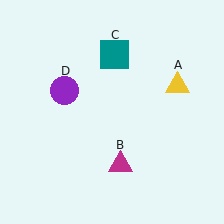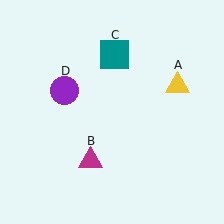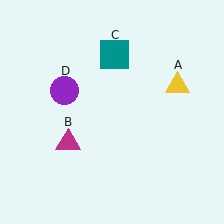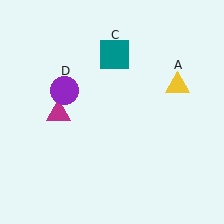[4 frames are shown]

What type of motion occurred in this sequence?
The magenta triangle (object B) rotated clockwise around the center of the scene.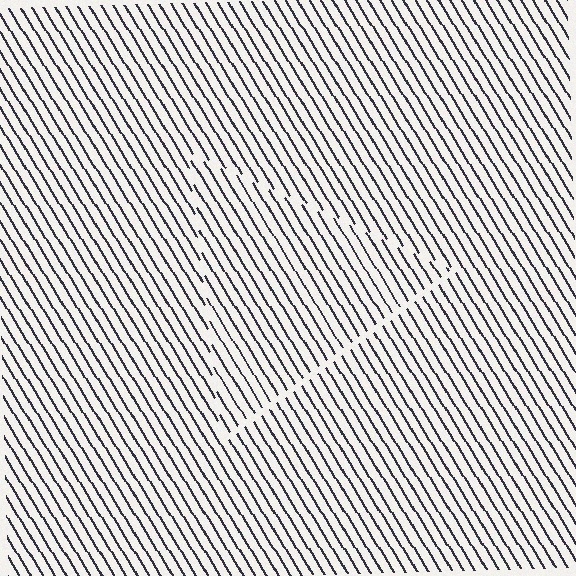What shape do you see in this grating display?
An illusory triangle. The interior of the shape contains the same grating, shifted by half a period — the contour is defined by the phase discontinuity where line-ends from the inner and outer gratings abut.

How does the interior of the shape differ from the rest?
The interior of the shape contains the same grating, shifted by half a period — the contour is defined by the phase discontinuity where line-ends from the inner and outer gratings abut.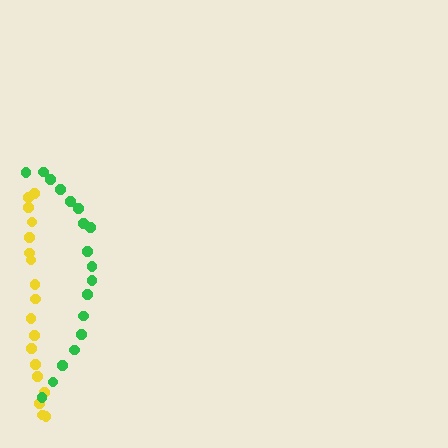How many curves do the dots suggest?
There are 2 distinct paths.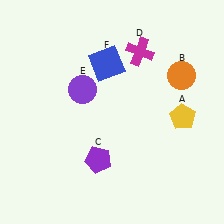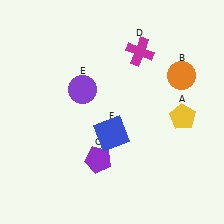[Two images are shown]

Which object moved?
The blue square (F) moved down.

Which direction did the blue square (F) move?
The blue square (F) moved down.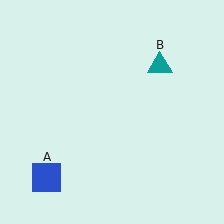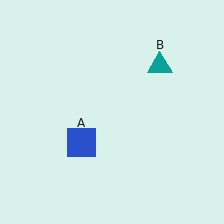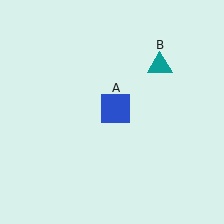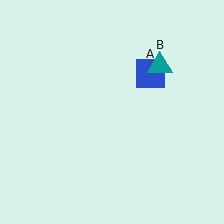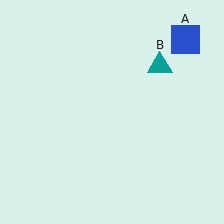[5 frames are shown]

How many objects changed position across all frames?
1 object changed position: blue square (object A).